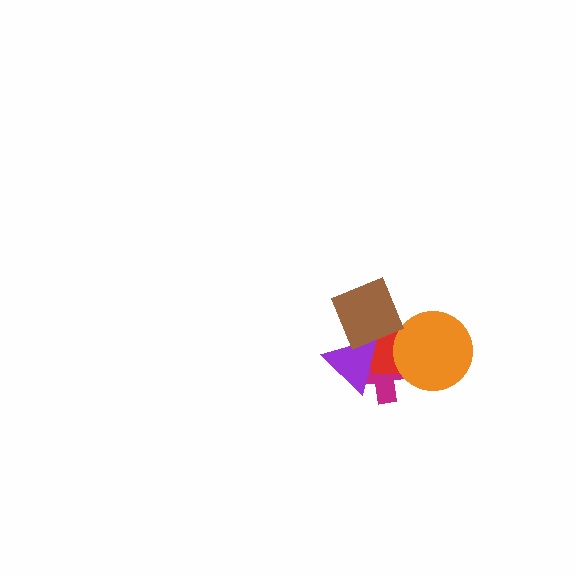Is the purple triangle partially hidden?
Yes, it is partially covered by another shape.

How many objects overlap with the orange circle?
2 objects overlap with the orange circle.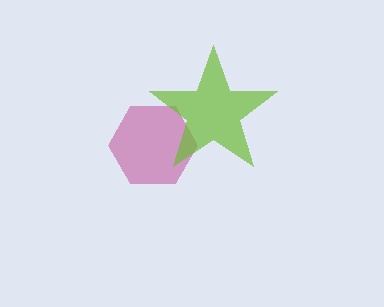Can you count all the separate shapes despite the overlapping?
Yes, there are 2 separate shapes.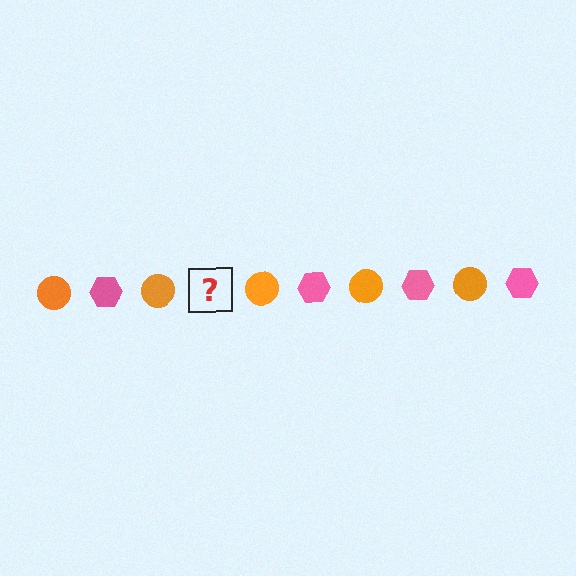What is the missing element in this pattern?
The missing element is a pink hexagon.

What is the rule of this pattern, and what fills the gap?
The rule is that the pattern alternates between orange circle and pink hexagon. The gap should be filled with a pink hexagon.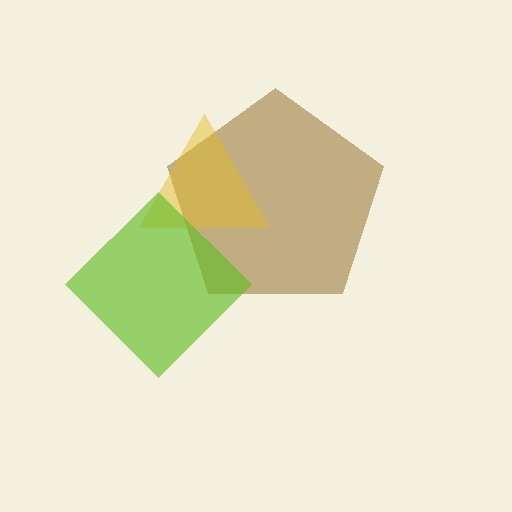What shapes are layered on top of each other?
The layered shapes are: a brown pentagon, a yellow triangle, a lime diamond.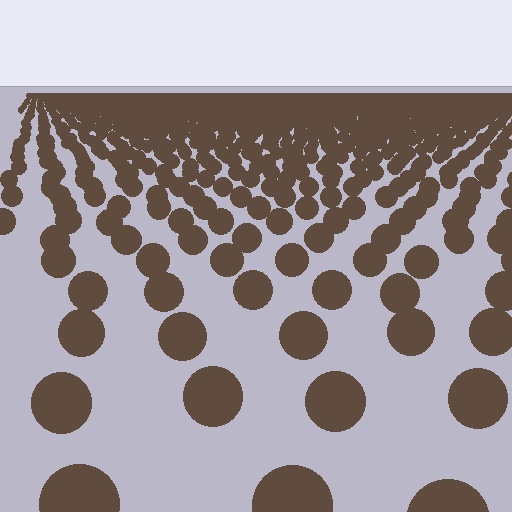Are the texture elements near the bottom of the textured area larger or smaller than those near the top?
Larger. Near the bottom, elements are closer to the viewer and appear at a bigger on-screen size.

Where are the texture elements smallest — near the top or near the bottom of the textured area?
Near the top.